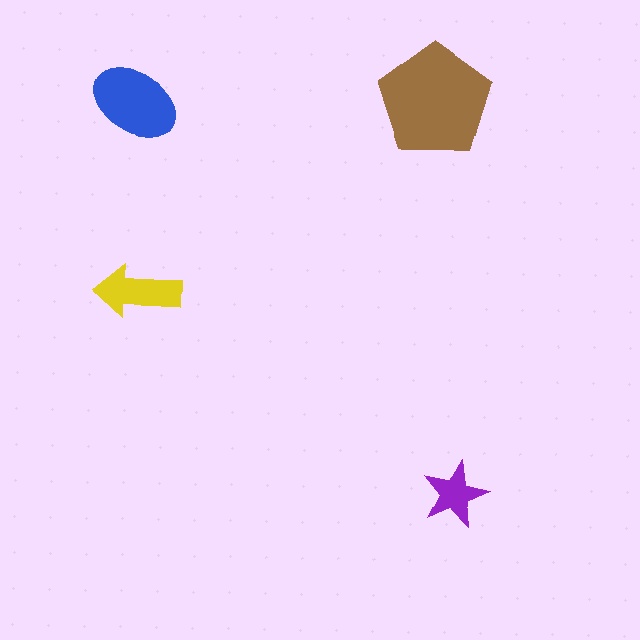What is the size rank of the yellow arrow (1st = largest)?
3rd.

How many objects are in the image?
There are 4 objects in the image.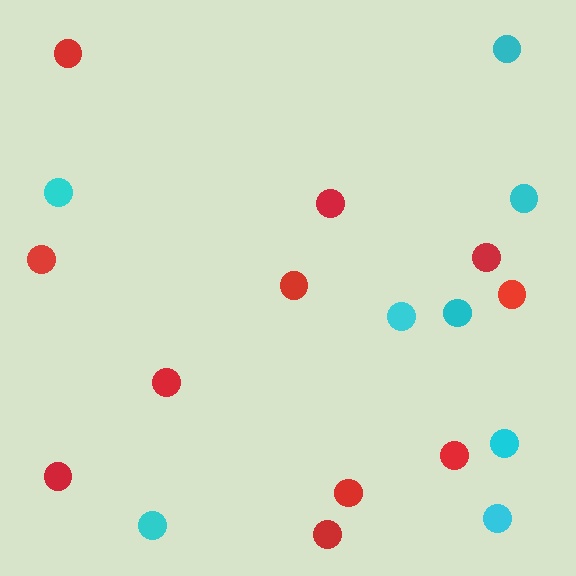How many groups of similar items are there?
There are 2 groups: one group of red circles (11) and one group of cyan circles (8).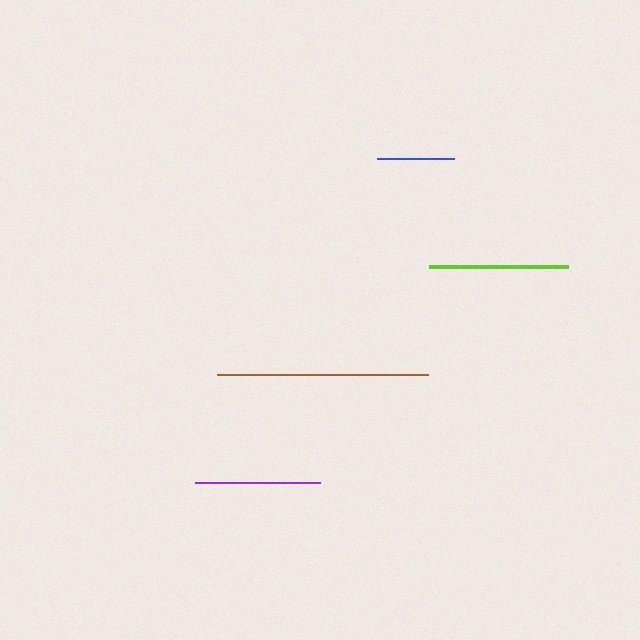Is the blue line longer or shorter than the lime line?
The lime line is longer than the blue line.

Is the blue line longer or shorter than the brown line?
The brown line is longer than the blue line.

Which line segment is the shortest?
The blue line is the shortest at approximately 77 pixels.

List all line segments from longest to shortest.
From longest to shortest: brown, lime, purple, blue.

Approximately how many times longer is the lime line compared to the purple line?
The lime line is approximately 1.1 times the length of the purple line.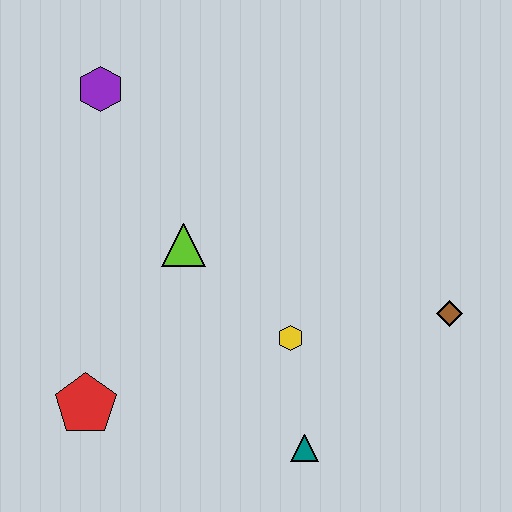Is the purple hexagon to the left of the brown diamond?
Yes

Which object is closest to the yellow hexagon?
The teal triangle is closest to the yellow hexagon.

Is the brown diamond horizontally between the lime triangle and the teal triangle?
No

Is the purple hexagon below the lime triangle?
No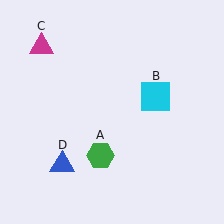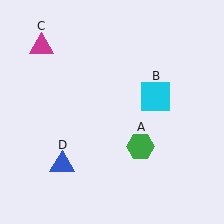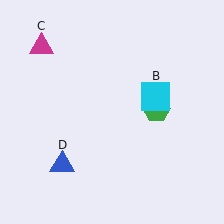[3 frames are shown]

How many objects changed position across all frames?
1 object changed position: green hexagon (object A).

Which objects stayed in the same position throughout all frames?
Cyan square (object B) and magenta triangle (object C) and blue triangle (object D) remained stationary.